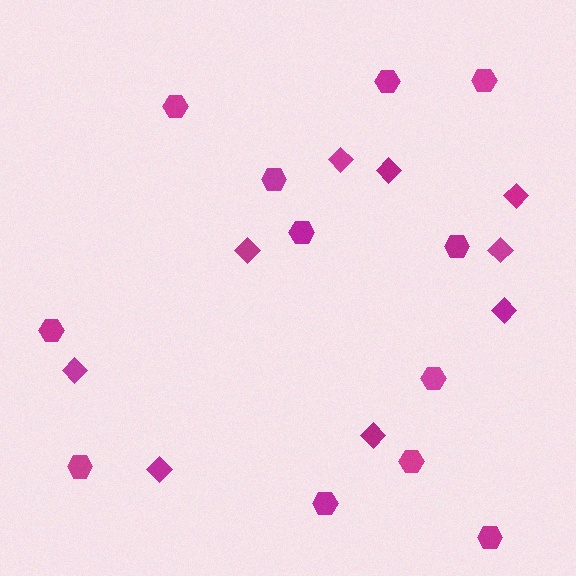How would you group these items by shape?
There are 2 groups: one group of diamonds (9) and one group of hexagons (12).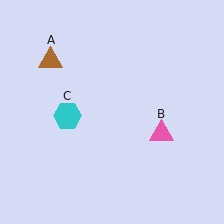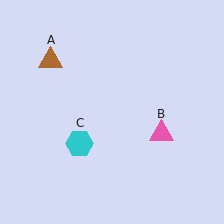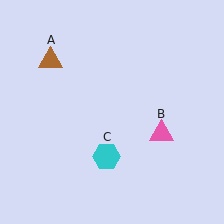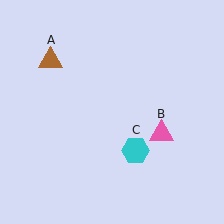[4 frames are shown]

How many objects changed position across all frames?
1 object changed position: cyan hexagon (object C).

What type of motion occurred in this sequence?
The cyan hexagon (object C) rotated counterclockwise around the center of the scene.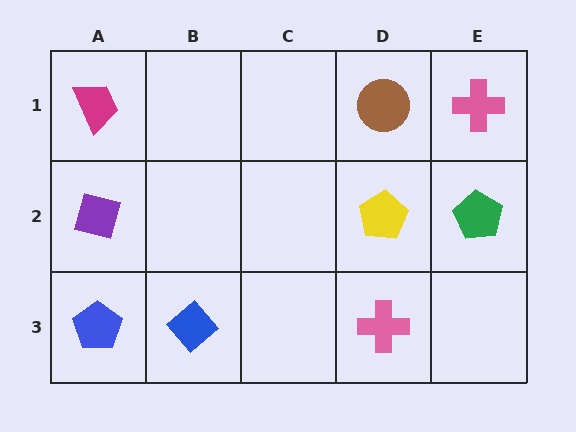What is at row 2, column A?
A purple square.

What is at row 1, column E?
A pink cross.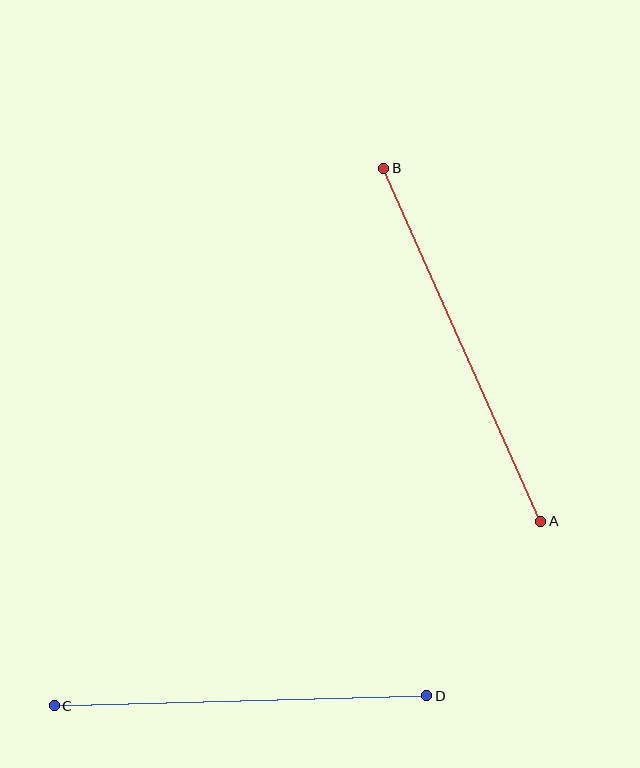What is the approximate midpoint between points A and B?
The midpoint is at approximately (462, 345) pixels.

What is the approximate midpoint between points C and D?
The midpoint is at approximately (241, 701) pixels.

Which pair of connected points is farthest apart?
Points A and B are farthest apart.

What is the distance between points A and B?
The distance is approximately 386 pixels.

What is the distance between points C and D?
The distance is approximately 373 pixels.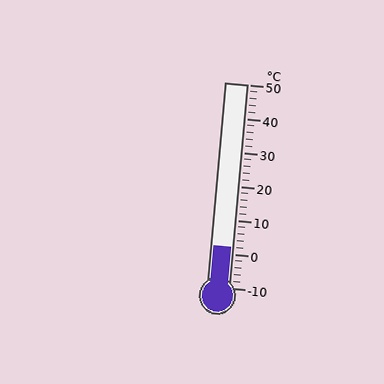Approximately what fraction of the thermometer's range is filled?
The thermometer is filled to approximately 20% of its range.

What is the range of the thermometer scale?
The thermometer scale ranges from -10°C to 50°C.